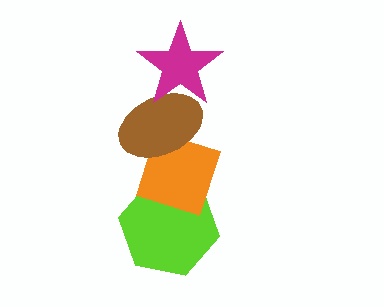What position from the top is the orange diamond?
The orange diamond is 3rd from the top.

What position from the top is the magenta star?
The magenta star is 1st from the top.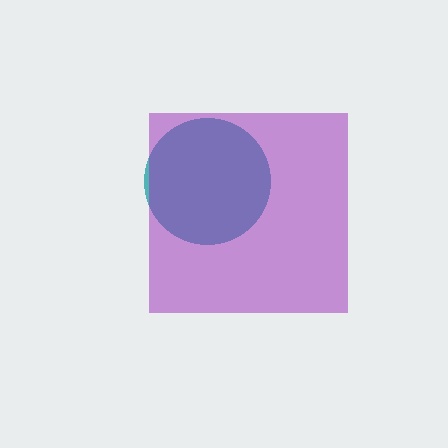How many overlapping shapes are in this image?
There are 2 overlapping shapes in the image.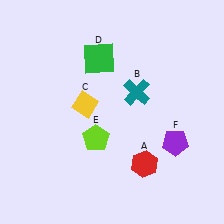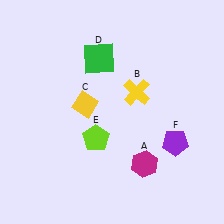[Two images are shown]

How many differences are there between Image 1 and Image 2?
There are 2 differences between the two images.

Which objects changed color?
A changed from red to magenta. B changed from teal to yellow.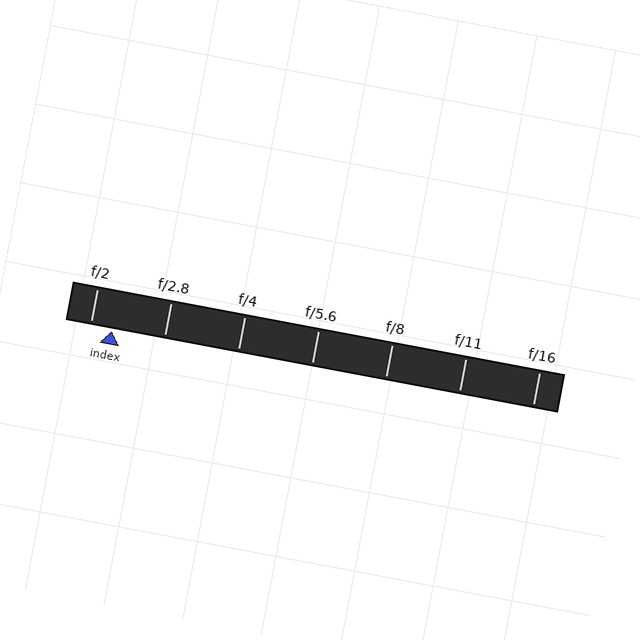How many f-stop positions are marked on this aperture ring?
There are 7 f-stop positions marked.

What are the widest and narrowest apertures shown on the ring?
The widest aperture shown is f/2 and the narrowest is f/16.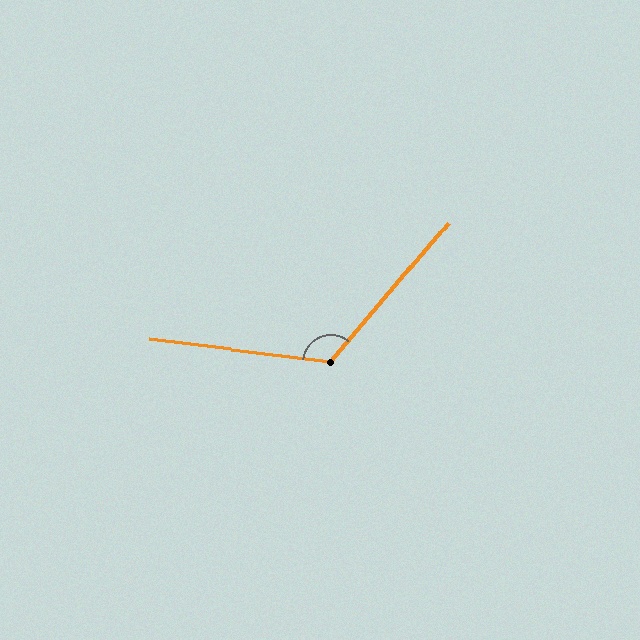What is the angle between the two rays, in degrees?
Approximately 123 degrees.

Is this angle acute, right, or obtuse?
It is obtuse.